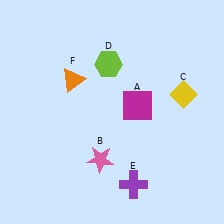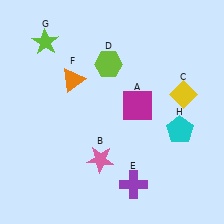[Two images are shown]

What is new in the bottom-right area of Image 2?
A cyan pentagon (H) was added in the bottom-right area of Image 2.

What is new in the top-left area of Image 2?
A lime star (G) was added in the top-left area of Image 2.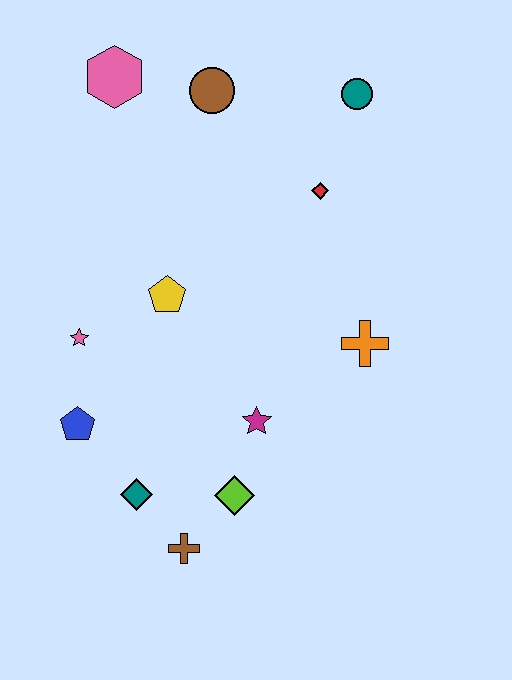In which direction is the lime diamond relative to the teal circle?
The lime diamond is below the teal circle.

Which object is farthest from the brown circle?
The brown cross is farthest from the brown circle.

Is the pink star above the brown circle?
No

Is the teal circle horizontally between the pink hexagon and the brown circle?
No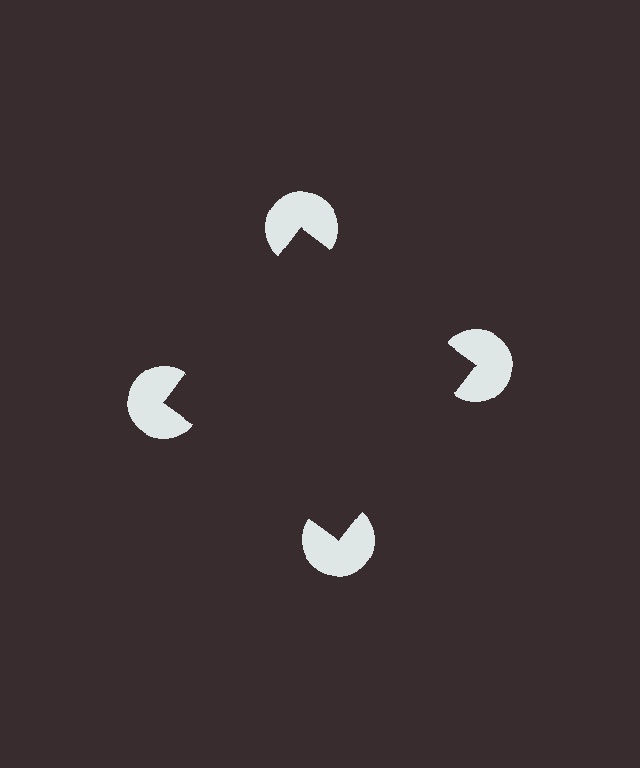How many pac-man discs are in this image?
There are 4 — one at each vertex of the illusory square.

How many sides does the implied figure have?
4 sides.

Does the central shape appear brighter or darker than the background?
It typically appears slightly darker than the background, even though no actual brightness change is drawn.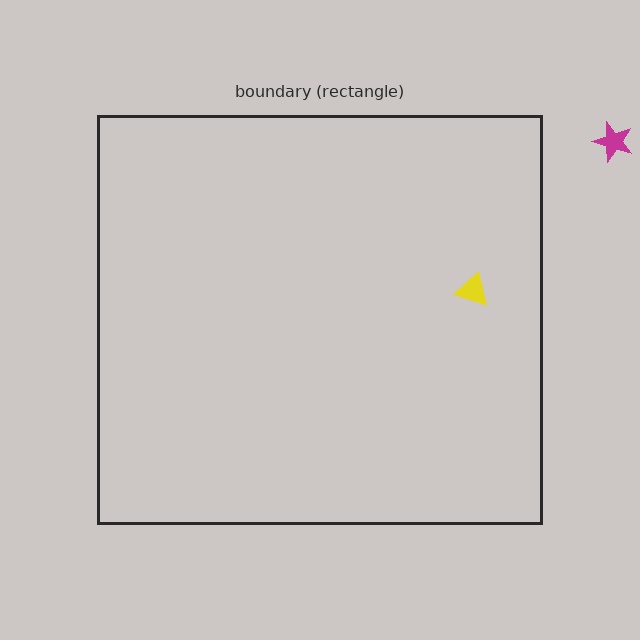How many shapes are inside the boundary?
1 inside, 1 outside.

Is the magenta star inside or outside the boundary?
Outside.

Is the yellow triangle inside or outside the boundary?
Inside.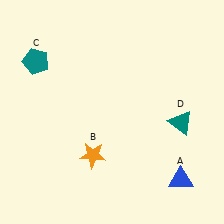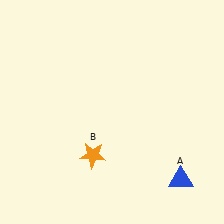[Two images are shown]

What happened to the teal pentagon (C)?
The teal pentagon (C) was removed in Image 2. It was in the top-left area of Image 1.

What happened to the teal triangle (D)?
The teal triangle (D) was removed in Image 2. It was in the bottom-right area of Image 1.